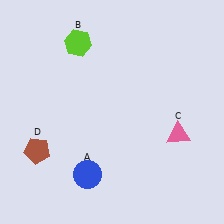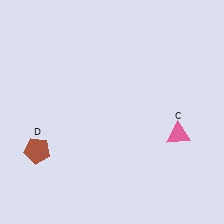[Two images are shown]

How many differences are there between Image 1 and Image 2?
There are 2 differences between the two images.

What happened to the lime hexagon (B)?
The lime hexagon (B) was removed in Image 2. It was in the top-left area of Image 1.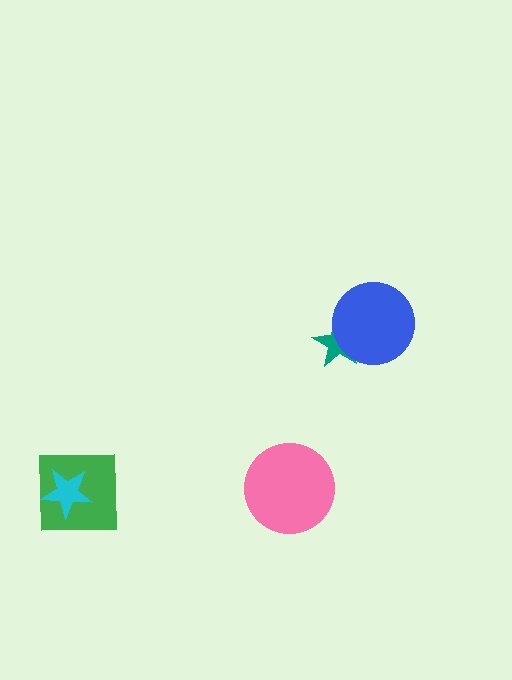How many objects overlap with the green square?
1 object overlaps with the green square.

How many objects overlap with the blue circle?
1 object overlaps with the blue circle.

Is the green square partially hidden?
Yes, it is partially covered by another shape.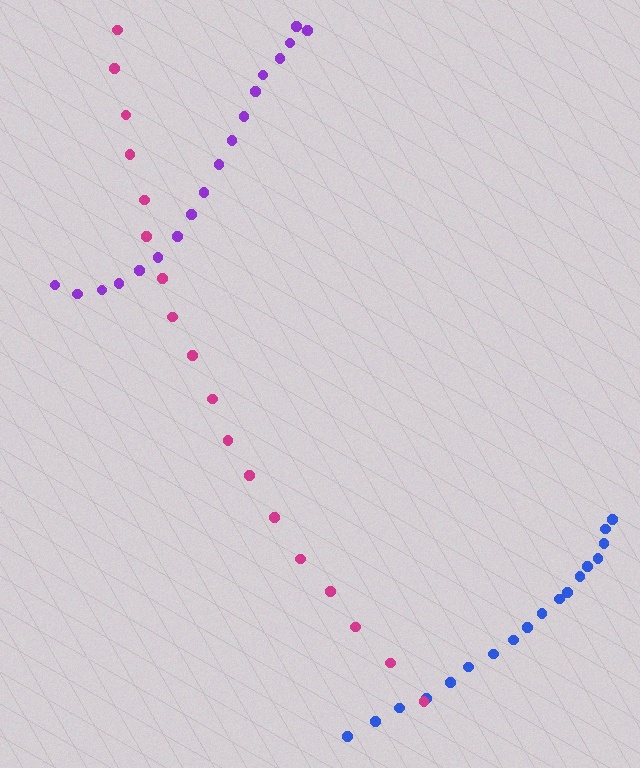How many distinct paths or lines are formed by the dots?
There are 3 distinct paths.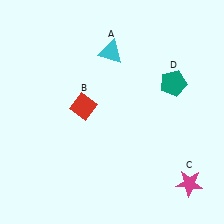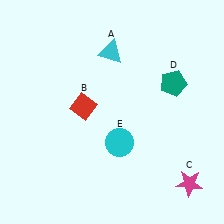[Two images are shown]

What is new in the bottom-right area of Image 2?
A cyan circle (E) was added in the bottom-right area of Image 2.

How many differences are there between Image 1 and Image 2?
There is 1 difference between the two images.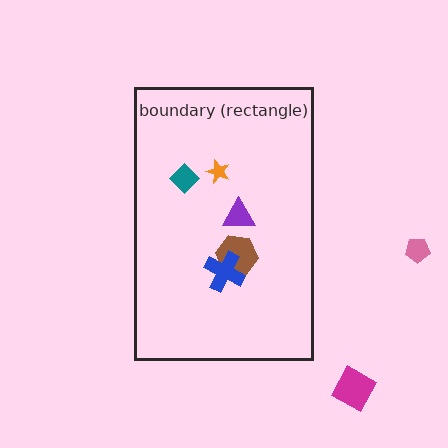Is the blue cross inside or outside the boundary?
Inside.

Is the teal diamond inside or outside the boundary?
Inside.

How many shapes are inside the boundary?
5 inside, 2 outside.